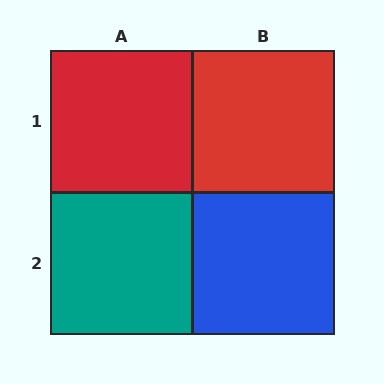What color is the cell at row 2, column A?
Teal.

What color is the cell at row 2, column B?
Blue.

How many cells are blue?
1 cell is blue.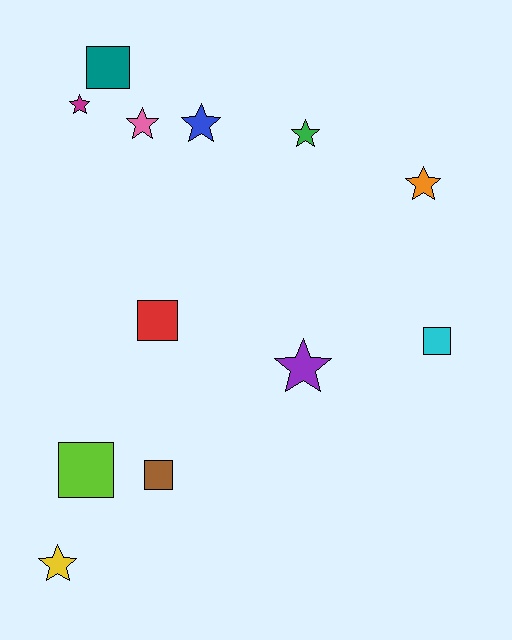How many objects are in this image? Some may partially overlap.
There are 12 objects.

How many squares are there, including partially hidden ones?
There are 5 squares.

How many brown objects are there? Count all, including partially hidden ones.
There is 1 brown object.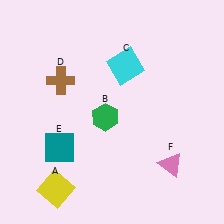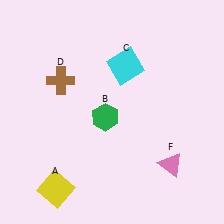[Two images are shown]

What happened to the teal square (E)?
The teal square (E) was removed in Image 2. It was in the bottom-left area of Image 1.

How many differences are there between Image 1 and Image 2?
There is 1 difference between the two images.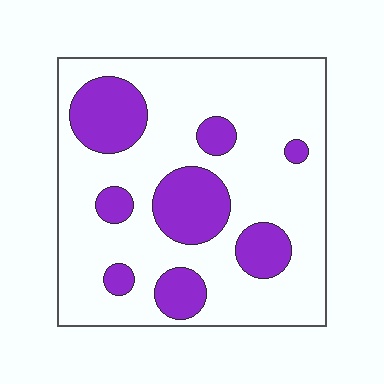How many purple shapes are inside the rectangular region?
8.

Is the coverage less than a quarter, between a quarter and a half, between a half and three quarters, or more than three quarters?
Between a quarter and a half.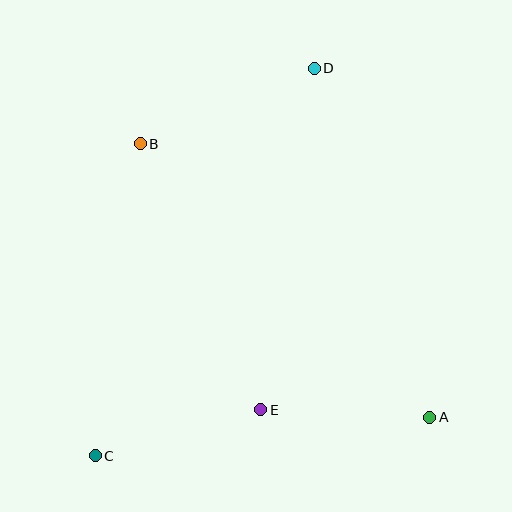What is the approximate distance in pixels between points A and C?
The distance between A and C is approximately 337 pixels.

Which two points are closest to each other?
Points A and E are closest to each other.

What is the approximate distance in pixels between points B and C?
The distance between B and C is approximately 316 pixels.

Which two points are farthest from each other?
Points C and D are farthest from each other.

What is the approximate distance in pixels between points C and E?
The distance between C and E is approximately 172 pixels.